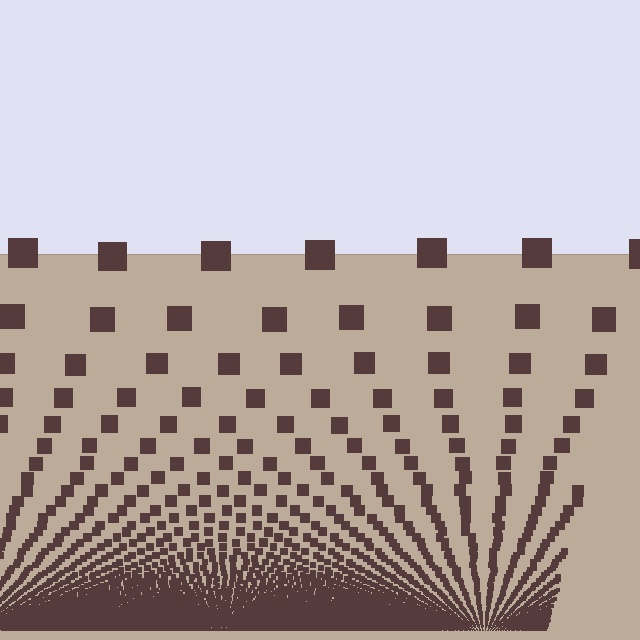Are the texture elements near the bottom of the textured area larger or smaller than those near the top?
Smaller. The gradient is inverted — elements near the bottom are smaller and denser.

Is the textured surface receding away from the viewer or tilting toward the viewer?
The surface appears to tilt toward the viewer. Texture elements get larger and sparser toward the top.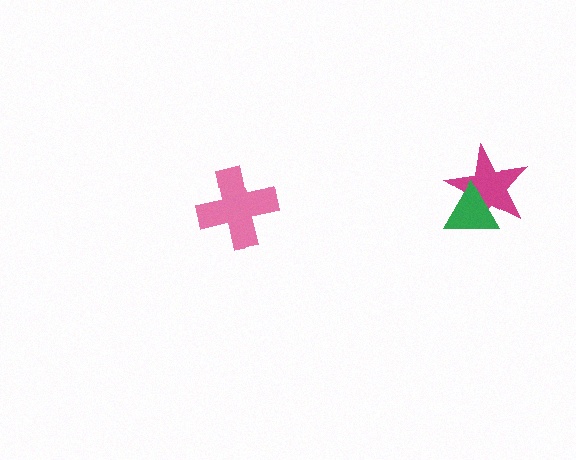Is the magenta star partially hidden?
Yes, it is partially covered by another shape.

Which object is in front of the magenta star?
The green triangle is in front of the magenta star.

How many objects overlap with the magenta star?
1 object overlaps with the magenta star.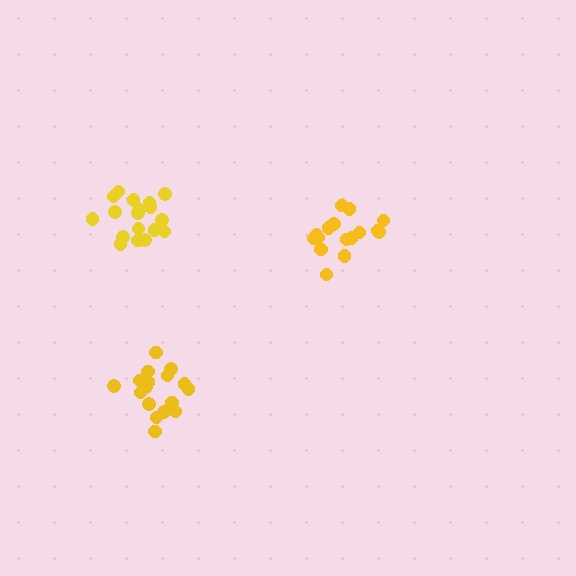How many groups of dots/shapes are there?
There are 3 groups.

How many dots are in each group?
Group 1: 18 dots, Group 2: 16 dots, Group 3: 17 dots (51 total).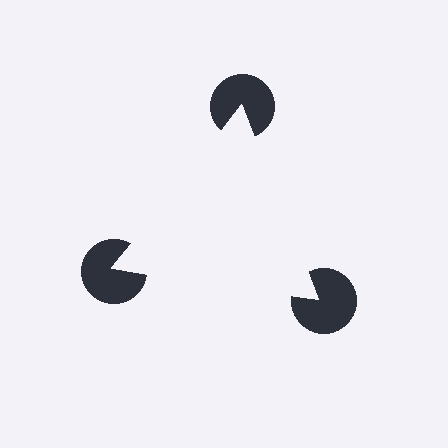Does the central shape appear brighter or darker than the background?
It typically appears slightly brighter than the background, even though no actual brightness change is drawn.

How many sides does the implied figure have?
3 sides.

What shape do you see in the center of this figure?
An illusory triangle — its edges are inferred from the aligned wedge cuts in the pac-man discs, not physically drawn.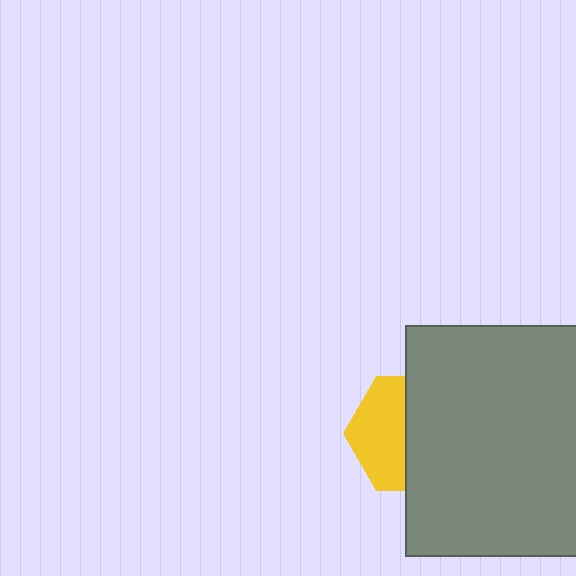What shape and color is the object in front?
The object in front is a gray rectangle.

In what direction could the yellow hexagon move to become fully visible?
The yellow hexagon could move left. That would shift it out from behind the gray rectangle entirely.